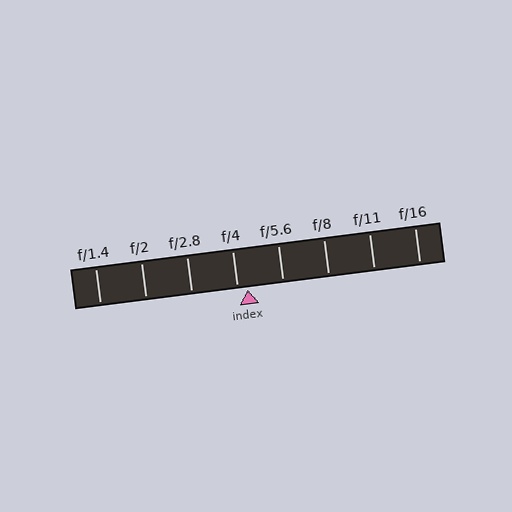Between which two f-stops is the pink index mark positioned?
The index mark is between f/4 and f/5.6.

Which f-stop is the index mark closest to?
The index mark is closest to f/4.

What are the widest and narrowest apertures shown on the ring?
The widest aperture shown is f/1.4 and the narrowest is f/16.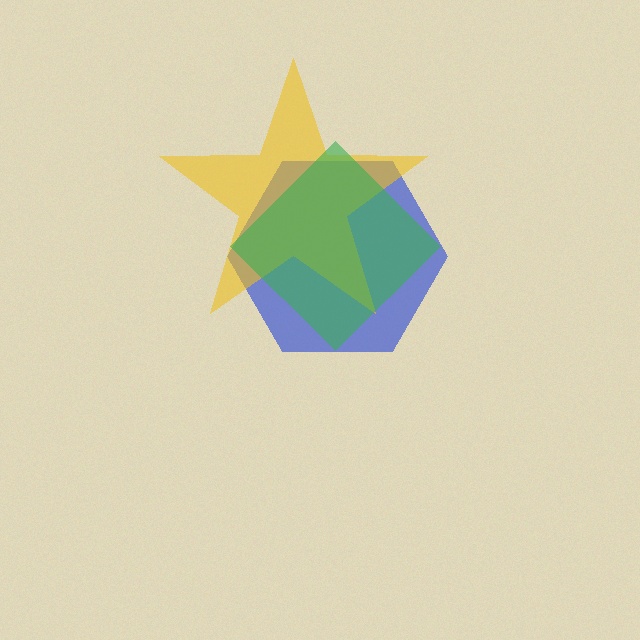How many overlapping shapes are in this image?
There are 3 overlapping shapes in the image.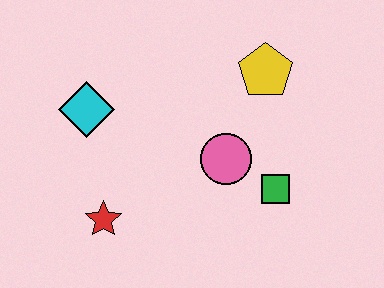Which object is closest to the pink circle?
The green square is closest to the pink circle.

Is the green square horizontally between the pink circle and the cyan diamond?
No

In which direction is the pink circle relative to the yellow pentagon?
The pink circle is below the yellow pentagon.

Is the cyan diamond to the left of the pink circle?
Yes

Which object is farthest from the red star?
The yellow pentagon is farthest from the red star.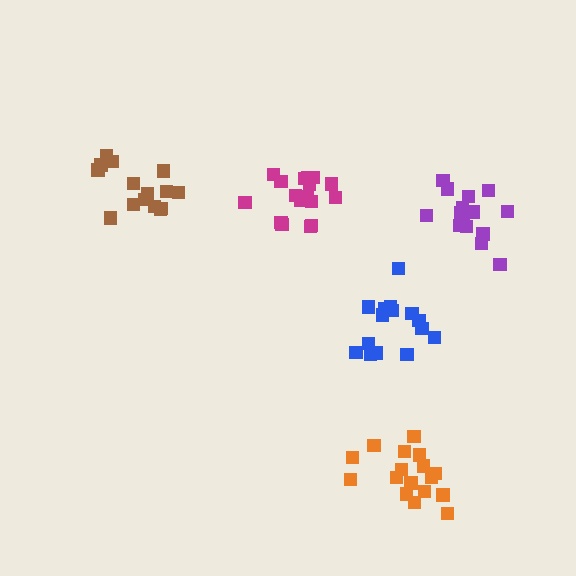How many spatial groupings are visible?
There are 5 spatial groupings.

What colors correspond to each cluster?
The clusters are colored: brown, blue, magenta, orange, purple.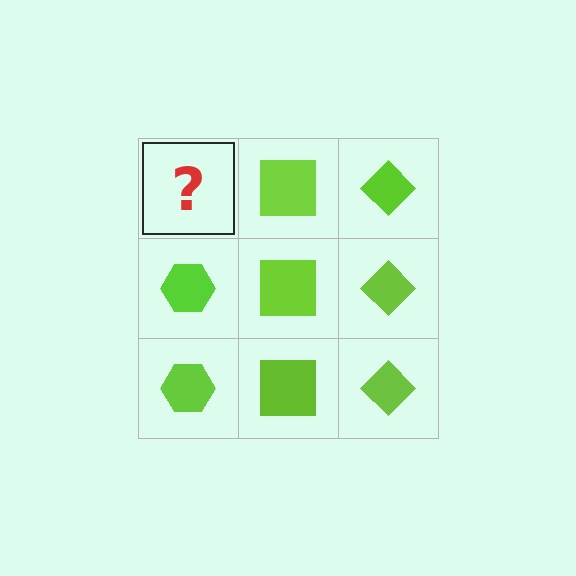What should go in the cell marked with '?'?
The missing cell should contain a lime hexagon.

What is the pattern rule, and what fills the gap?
The rule is that each column has a consistent shape. The gap should be filled with a lime hexagon.